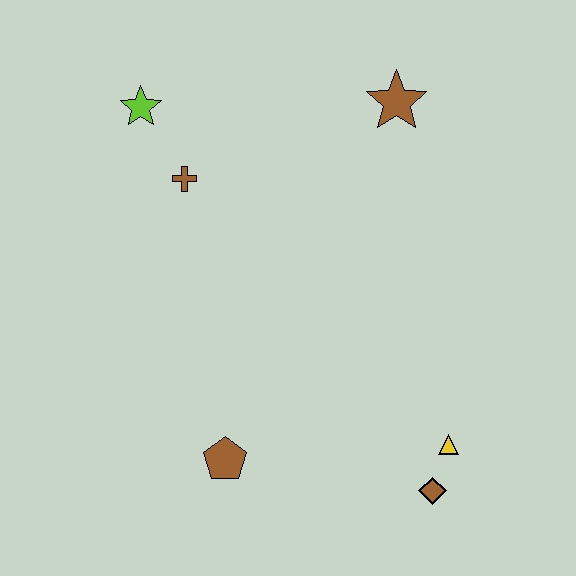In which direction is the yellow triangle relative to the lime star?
The yellow triangle is below the lime star.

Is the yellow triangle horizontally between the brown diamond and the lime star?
No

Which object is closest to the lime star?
The brown cross is closest to the lime star.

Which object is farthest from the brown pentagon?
The brown star is farthest from the brown pentagon.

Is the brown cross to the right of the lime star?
Yes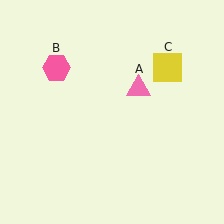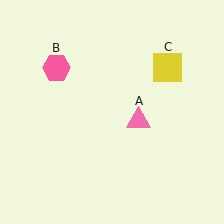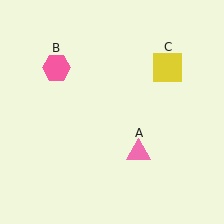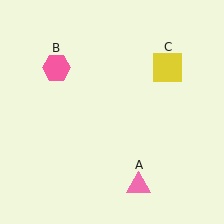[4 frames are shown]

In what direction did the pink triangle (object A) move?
The pink triangle (object A) moved down.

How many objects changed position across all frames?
1 object changed position: pink triangle (object A).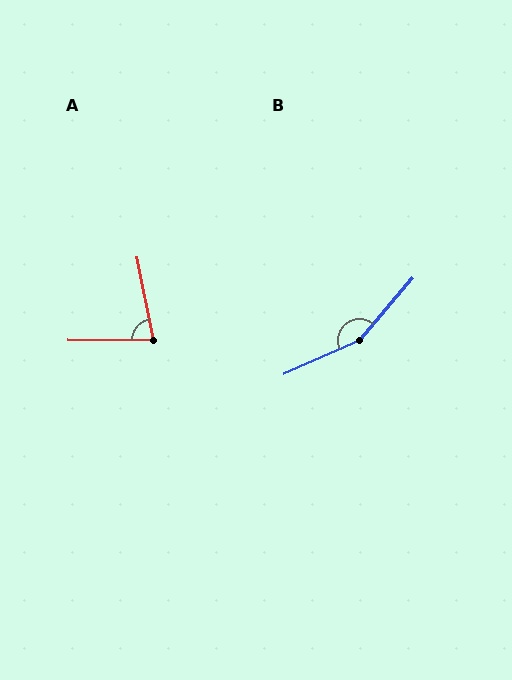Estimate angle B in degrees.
Approximately 154 degrees.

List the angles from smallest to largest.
A (79°), B (154°).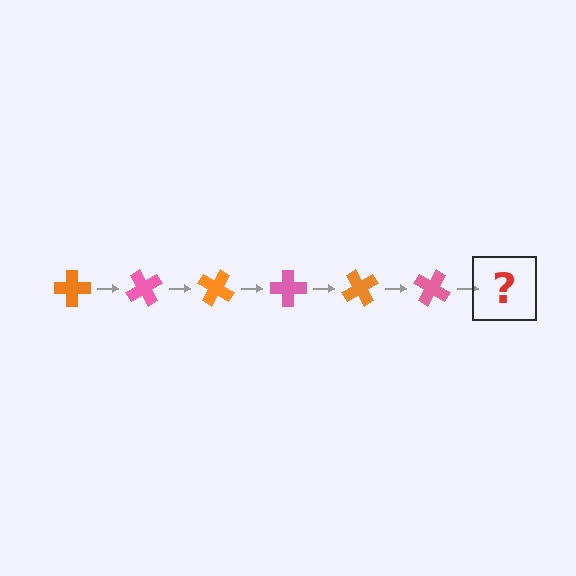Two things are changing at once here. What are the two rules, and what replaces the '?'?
The two rules are that it rotates 60 degrees each step and the color cycles through orange and pink. The '?' should be an orange cross, rotated 360 degrees from the start.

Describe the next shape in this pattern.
It should be an orange cross, rotated 360 degrees from the start.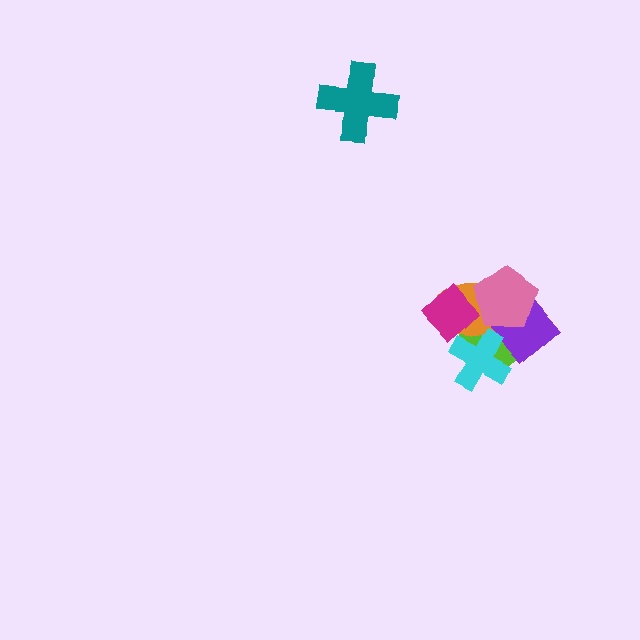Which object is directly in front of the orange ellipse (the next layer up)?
The purple diamond is directly in front of the orange ellipse.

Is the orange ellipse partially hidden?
Yes, it is partially covered by another shape.